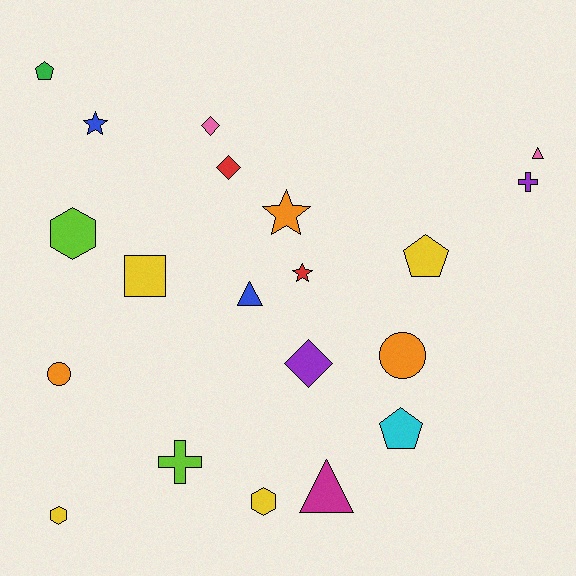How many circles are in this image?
There are 2 circles.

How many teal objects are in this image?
There are no teal objects.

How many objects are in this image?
There are 20 objects.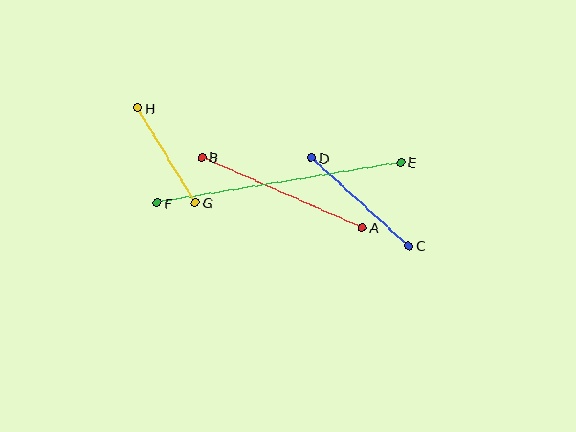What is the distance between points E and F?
The distance is approximately 247 pixels.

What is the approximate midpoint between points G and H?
The midpoint is at approximately (166, 155) pixels.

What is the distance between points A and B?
The distance is approximately 175 pixels.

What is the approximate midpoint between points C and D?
The midpoint is at approximately (360, 202) pixels.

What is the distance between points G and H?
The distance is approximately 110 pixels.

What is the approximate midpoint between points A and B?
The midpoint is at approximately (282, 193) pixels.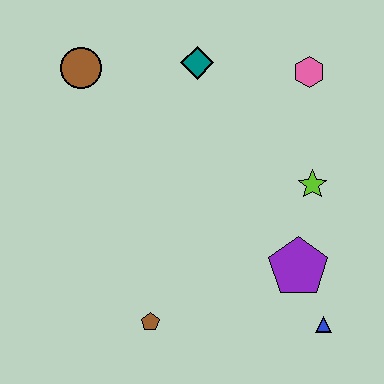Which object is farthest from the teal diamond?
The blue triangle is farthest from the teal diamond.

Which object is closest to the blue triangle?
The purple pentagon is closest to the blue triangle.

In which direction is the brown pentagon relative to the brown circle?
The brown pentagon is below the brown circle.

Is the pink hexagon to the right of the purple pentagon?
Yes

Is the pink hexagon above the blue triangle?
Yes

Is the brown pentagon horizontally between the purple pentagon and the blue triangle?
No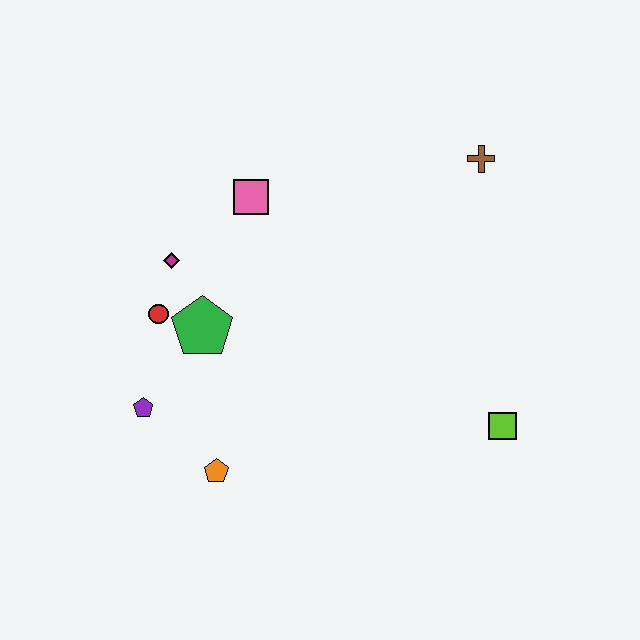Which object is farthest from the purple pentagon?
The brown cross is farthest from the purple pentagon.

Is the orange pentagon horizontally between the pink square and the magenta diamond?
Yes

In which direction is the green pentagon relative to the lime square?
The green pentagon is to the left of the lime square.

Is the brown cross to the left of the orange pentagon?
No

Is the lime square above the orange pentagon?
Yes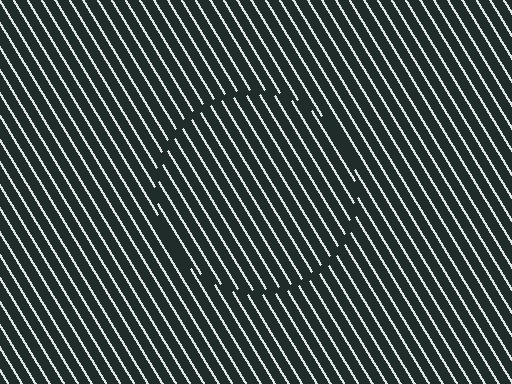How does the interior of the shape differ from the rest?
The interior of the shape contains the same grating, shifted by half a period — the contour is defined by the phase discontinuity where line-ends from the inner and outer gratings abut.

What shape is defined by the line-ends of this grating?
An illusory circle. The interior of the shape contains the same grating, shifted by half a period — the contour is defined by the phase discontinuity where line-ends from the inner and outer gratings abut.